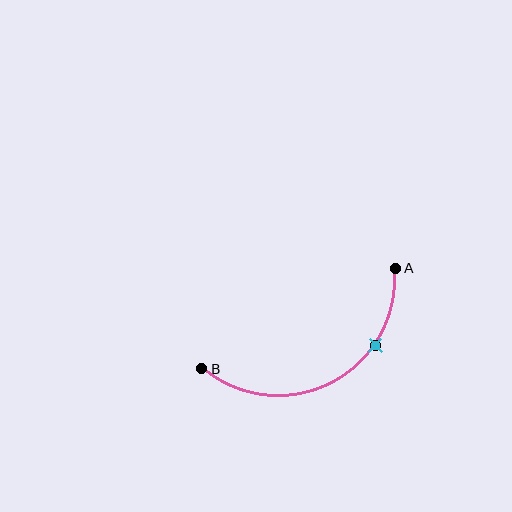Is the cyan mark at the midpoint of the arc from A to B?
No. The cyan mark lies on the arc but is closer to endpoint A. The arc midpoint would be at the point on the curve equidistant along the arc from both A and B.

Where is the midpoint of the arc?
The arc midpoint is the point on the curve farthest from the straight line joining A and B. It sits below that line.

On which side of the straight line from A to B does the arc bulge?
The arc bulges below the straight line connecting A and B.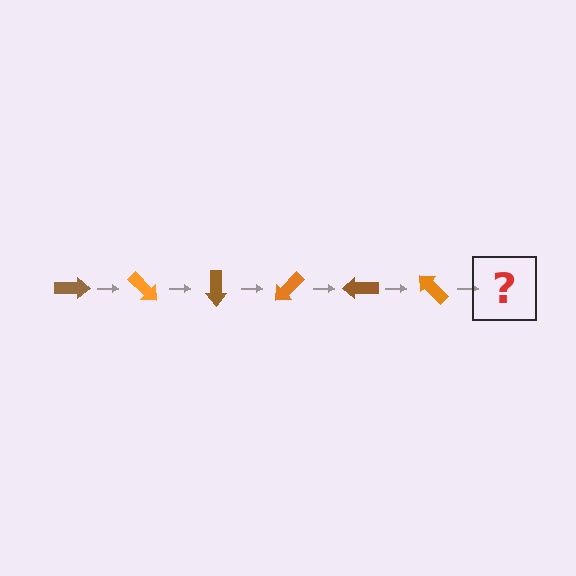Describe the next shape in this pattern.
It should be a brown arrow, rotated 270 degrees from the start.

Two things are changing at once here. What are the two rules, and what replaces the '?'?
The two rules are that it rotates 45 degrees each step and the color cycles through brown and orange. The '?' should be a brown arrow, rotated 270 degrees from the start.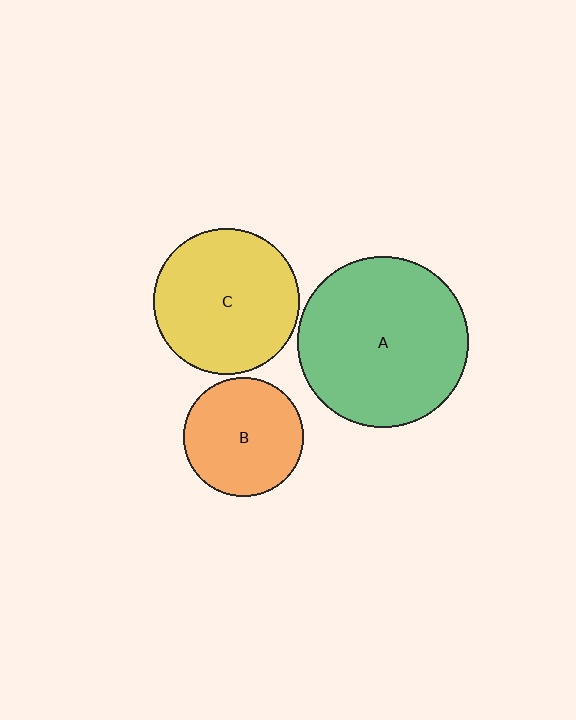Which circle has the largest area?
Circle A (green).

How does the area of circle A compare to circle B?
Approximately 2.1 times.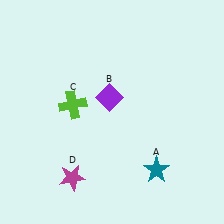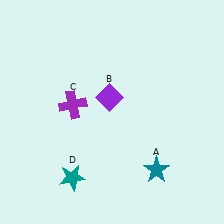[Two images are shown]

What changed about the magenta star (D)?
In Image 1, D is magenta. In Image 2, it changed to teal.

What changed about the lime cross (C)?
In Image 1, C is lime. In Image 2, it changed to purple.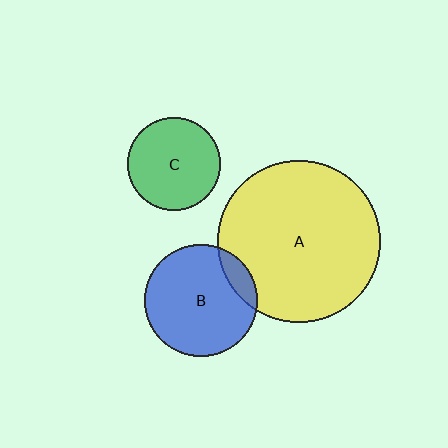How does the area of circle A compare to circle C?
Approximately 3.0 times.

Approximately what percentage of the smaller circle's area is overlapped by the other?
Approximately 10%.